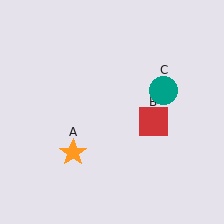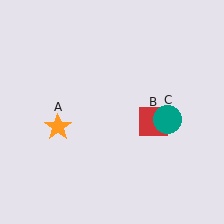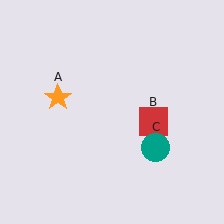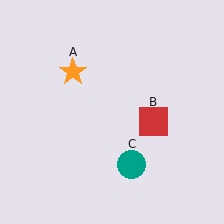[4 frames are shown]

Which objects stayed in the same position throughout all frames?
Red square (object B) remained stationary.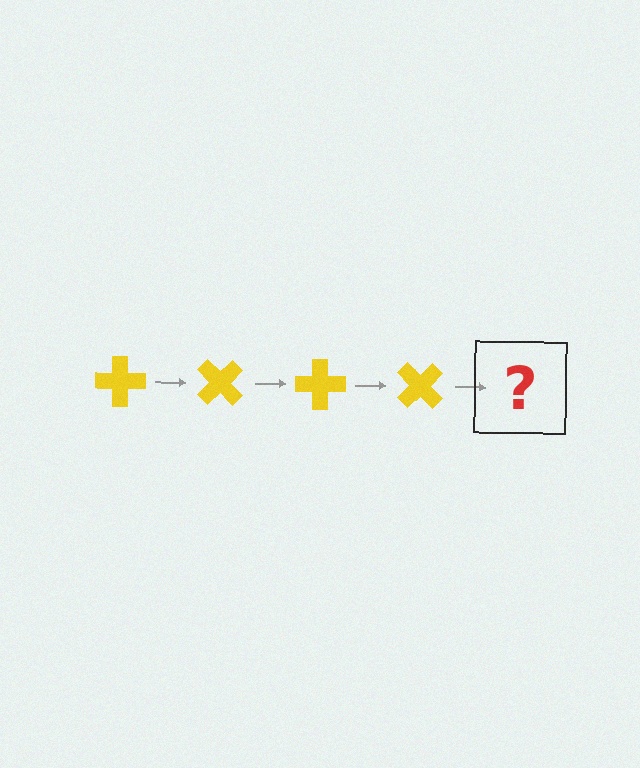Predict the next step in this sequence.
The next step is a yellow cross rotated 180 degrees.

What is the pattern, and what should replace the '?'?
The pattern is that the cross rotates 45 degrees each step. The '?' should be a yellow cross rotated 180 degrees.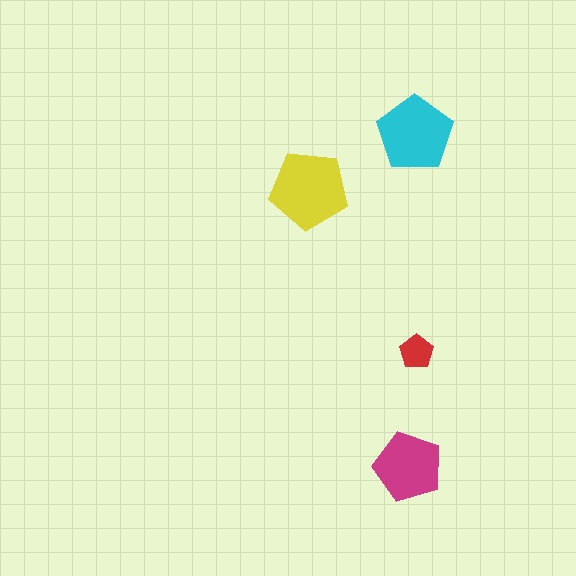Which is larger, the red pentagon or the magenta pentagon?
The magenta one.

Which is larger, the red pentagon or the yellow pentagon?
The yellow one.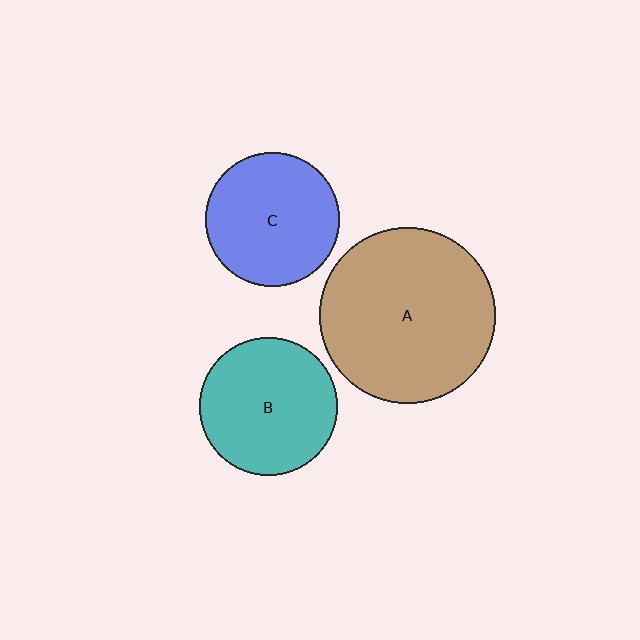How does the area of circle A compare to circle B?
Approximately 1.6 times.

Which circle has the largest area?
Circle A (brown).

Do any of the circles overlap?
No, none of the circles overlap.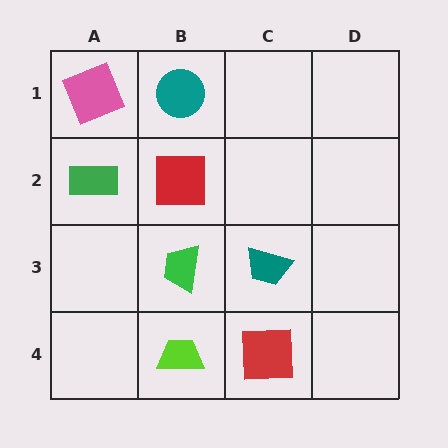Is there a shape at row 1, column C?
No, that cell is empty.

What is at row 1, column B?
A teal circle.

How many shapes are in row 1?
2 shapes.